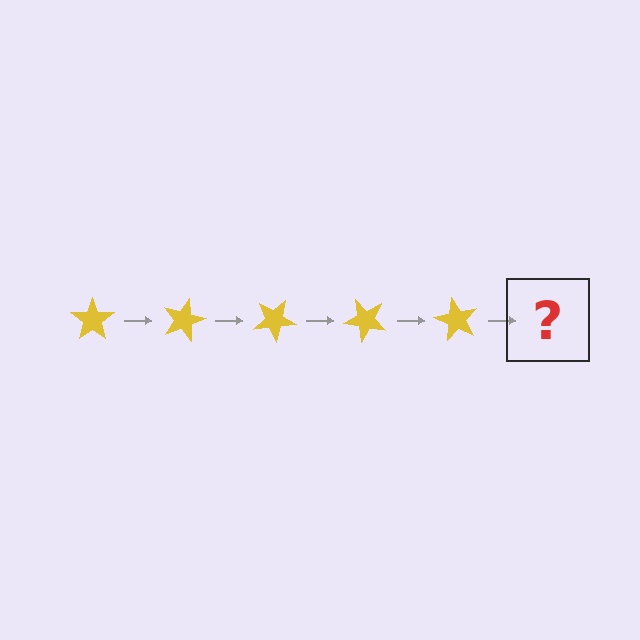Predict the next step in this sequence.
The next step is a yellow star rotated 75 degrees.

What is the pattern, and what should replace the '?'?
The pattern is that the star rotates 15 degrees each step. The '?' should be a yellow star rotated 75 degrees.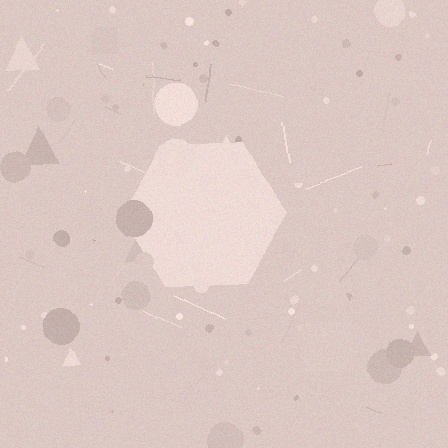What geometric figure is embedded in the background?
A hexagon is embedded in the background.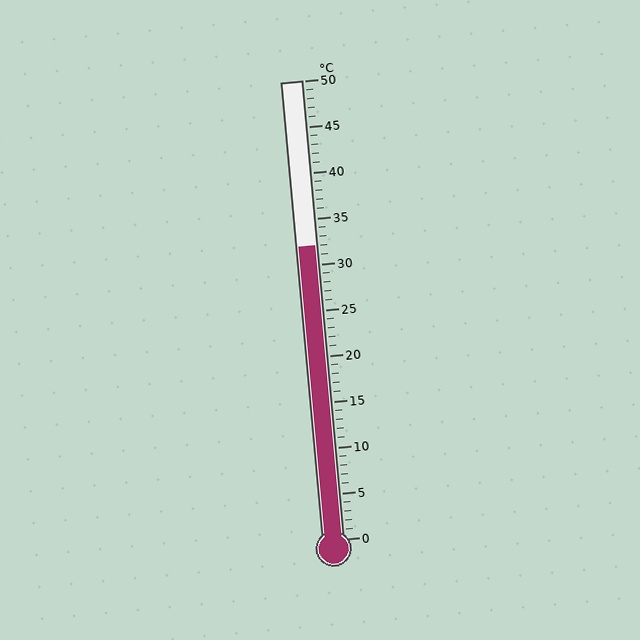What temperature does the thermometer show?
The thermometer shows approximately 32°C.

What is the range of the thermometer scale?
The thermometer scale ranges from 0°C to 50°C.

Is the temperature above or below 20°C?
The temperature is above 20°C.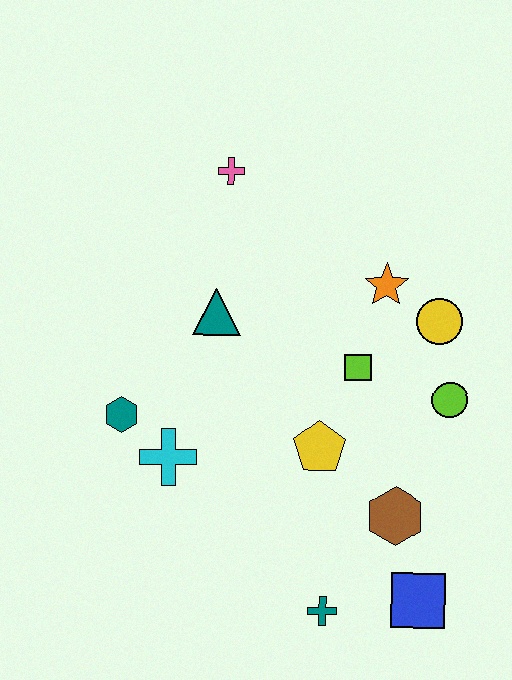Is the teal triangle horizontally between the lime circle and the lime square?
No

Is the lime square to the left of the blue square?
Yes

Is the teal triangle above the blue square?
Yes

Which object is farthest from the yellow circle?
The teal hexagon is farthest from the yellow circle.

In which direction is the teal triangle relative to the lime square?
The teal triangle is to the left of the lime square.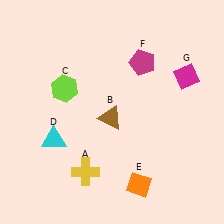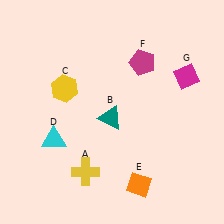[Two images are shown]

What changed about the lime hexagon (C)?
In Image 1, C is lime. In Image 2, it changed to yellow.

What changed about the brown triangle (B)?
In Image 1, B is brown. In Image 2, it changed to teal.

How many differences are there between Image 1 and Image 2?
There are 2 differences between the two images.